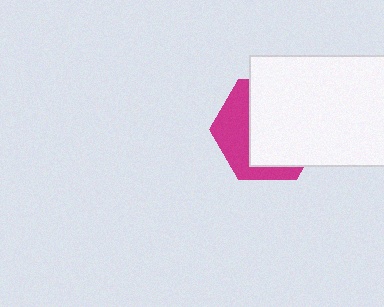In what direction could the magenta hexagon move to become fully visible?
The magenta hexagon could move toward the lower-left. That would shift it out from behind the white rectangle entirely.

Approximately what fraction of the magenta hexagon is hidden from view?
Roughly 64% of the magenta hexagon is hidden behind the white rectangle.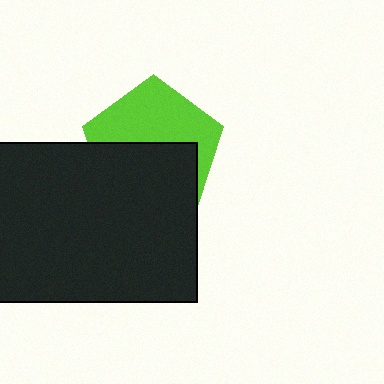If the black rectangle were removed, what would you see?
You would see the complete lime pentagon.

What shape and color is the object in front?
The object in front is a black rectangle.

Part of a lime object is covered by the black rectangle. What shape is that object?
It is a pentagon.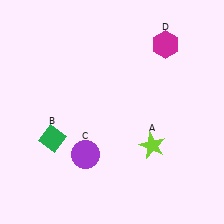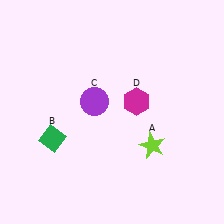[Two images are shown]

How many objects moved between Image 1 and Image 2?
2 objects moved between the two images.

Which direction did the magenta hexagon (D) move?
The magenta hexagon (D) moved down.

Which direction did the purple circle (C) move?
The purple circle (C) moved up.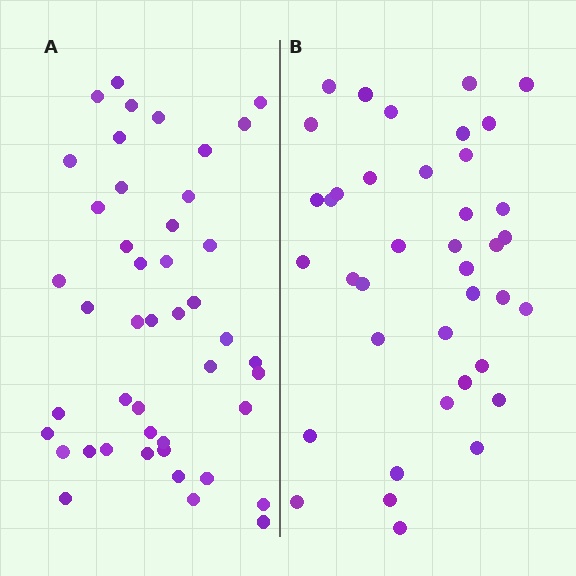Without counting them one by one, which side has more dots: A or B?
Region A (the left region) has more dots.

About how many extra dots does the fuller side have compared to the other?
Region A has about 6 more dots than region B.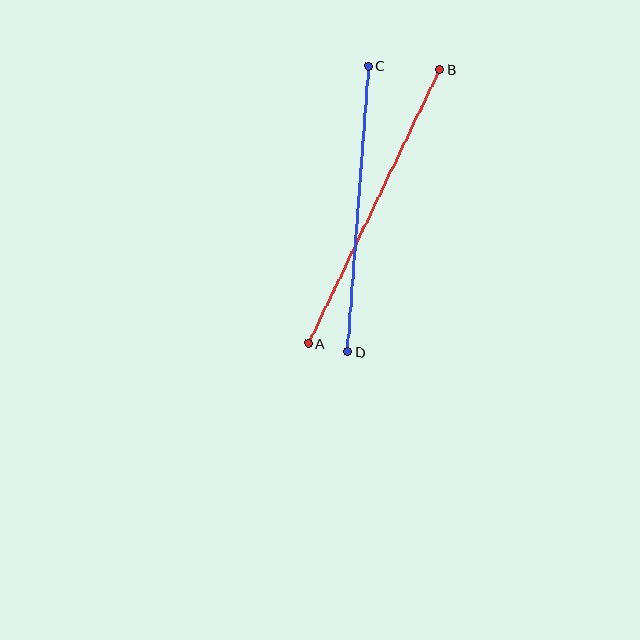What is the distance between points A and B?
The distance is approximately 303 pixels.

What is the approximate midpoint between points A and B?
The midpoint is at approximately (374, 206) pixels.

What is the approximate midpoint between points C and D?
The midpoint is at approximately (358, 209) pixels.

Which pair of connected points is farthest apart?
Points A and B are farthest apart.